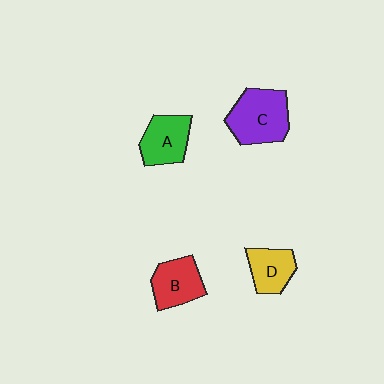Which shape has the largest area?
Shape C (purple).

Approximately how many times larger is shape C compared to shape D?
Approximately 1.6 times.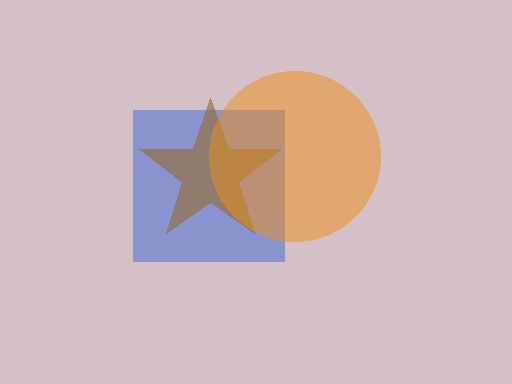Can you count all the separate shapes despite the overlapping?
Yes, there are 3 separate shapes.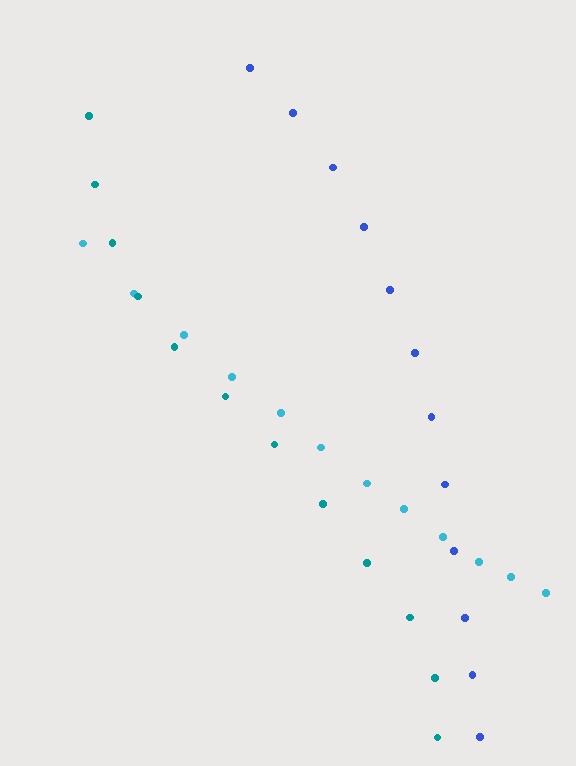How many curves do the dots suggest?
There are 3 distinct paths.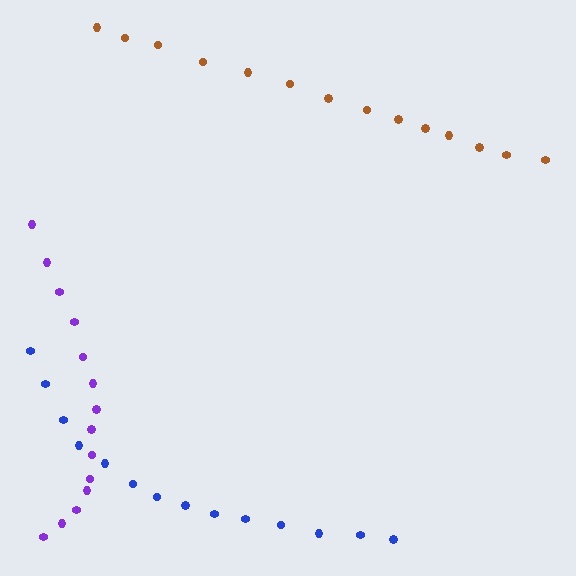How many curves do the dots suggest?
There are 3 distinct paths.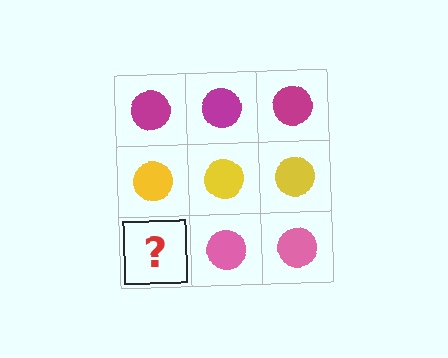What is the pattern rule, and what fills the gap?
The rule is that each row has a consistent color. The gap should be filled with a pink circle.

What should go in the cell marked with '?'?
The missing cell should contain a pink circle.